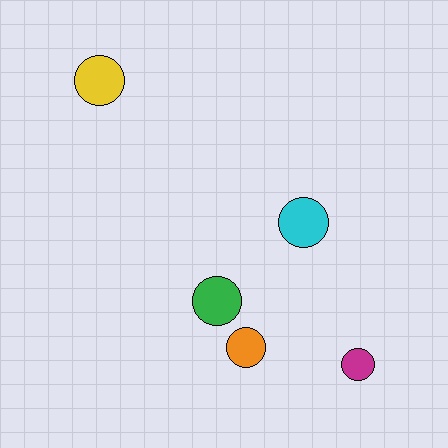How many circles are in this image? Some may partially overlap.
There are 5 circles.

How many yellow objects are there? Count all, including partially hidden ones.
There is 1 yellow object.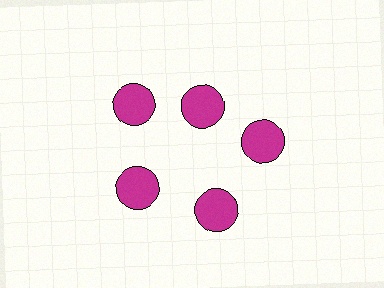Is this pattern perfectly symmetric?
No. The 5 magenta circles are arranged in a ring, but one element near the 1 o'clock position is pulled inward toward the center, breaking the 5-fold rotational symmetry.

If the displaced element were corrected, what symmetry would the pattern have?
It would have 5-fold rotational symmetry — the pattern would map onto itself every 72 degrees.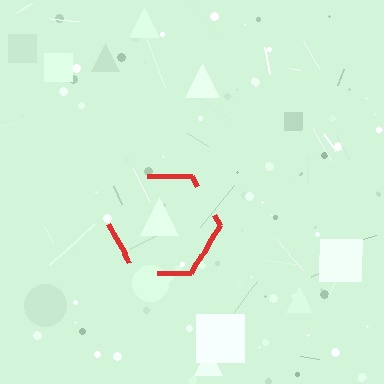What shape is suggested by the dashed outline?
The dashed outline suggests a hexagon.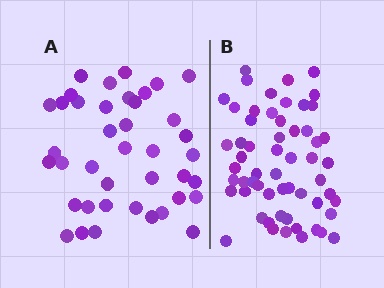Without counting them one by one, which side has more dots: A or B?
Region B (the right region) has more dots.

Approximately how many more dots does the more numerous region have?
Region B has approximately 20 more dots than region A.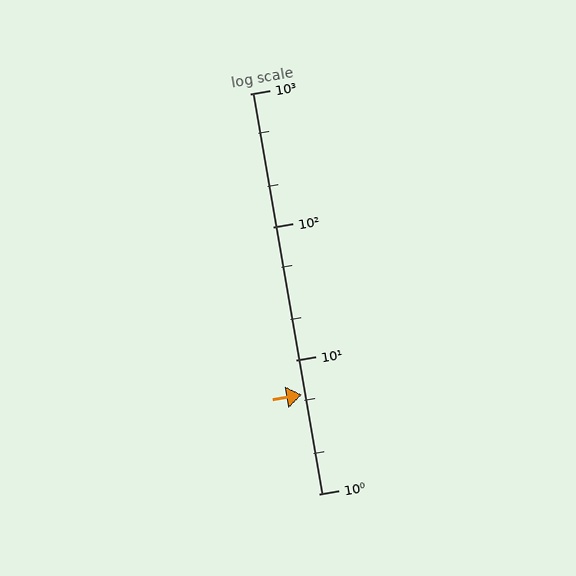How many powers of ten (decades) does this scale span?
The scale spans 3 decades, from 1 to 1000.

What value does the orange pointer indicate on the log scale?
The pointer indicates approximately 5.5.